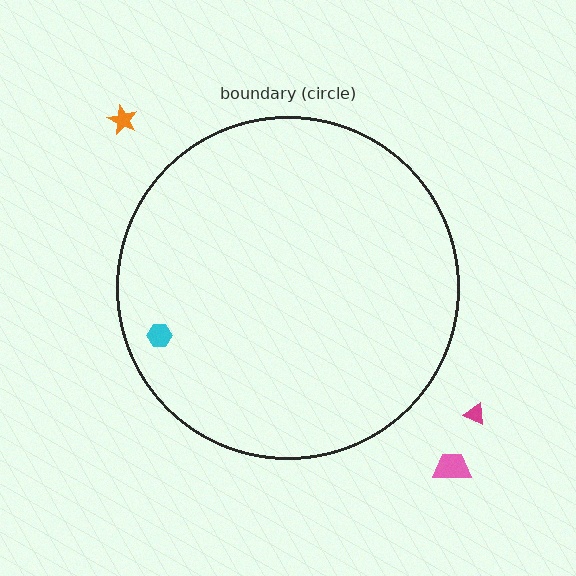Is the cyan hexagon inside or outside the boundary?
Inside.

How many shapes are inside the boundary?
1 inside, 3 outside.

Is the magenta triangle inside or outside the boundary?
Outside.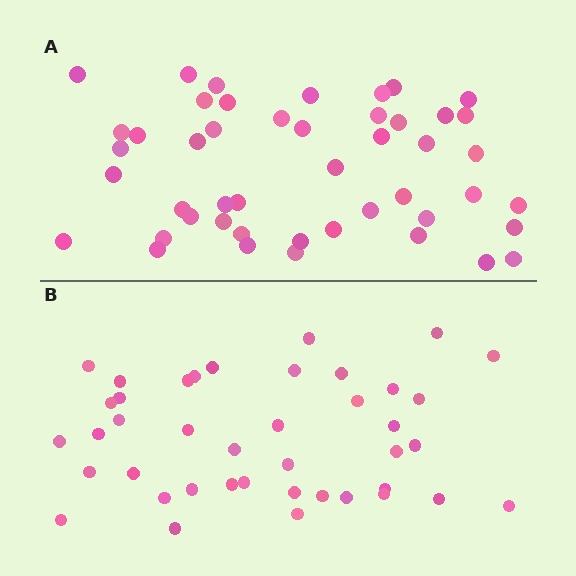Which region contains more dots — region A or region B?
Region A (the top region) has more dots.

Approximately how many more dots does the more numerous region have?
Region A has about 6 more dots than region B.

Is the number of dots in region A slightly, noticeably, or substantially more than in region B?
Region A has only slightly more — the two regions are fairly close. The ratio is roughly 1.1 to 1.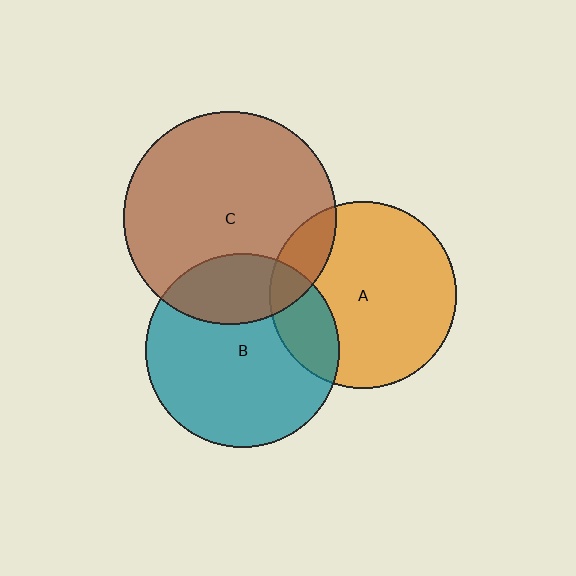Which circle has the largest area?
Circle C (brown).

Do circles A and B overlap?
Yes.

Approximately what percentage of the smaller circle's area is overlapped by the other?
Approximately 20%.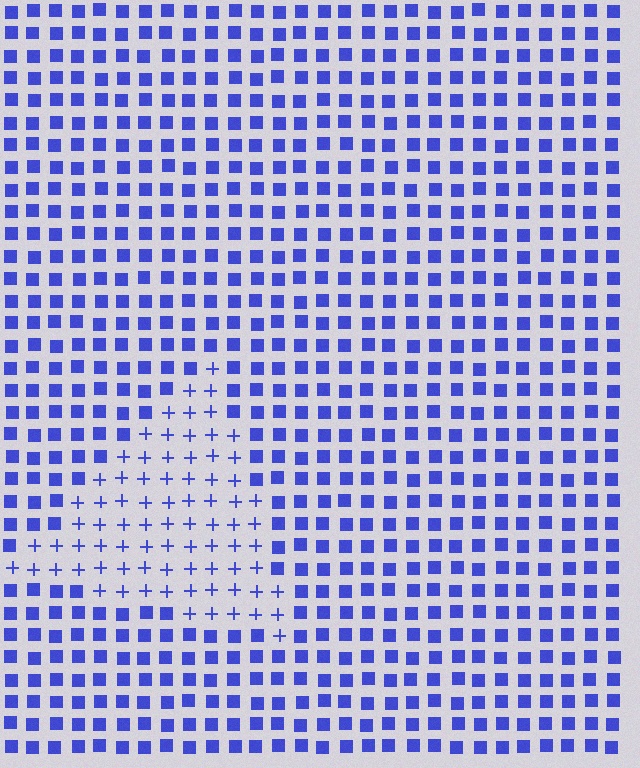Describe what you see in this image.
The image is filled with small blue elements arranged in a uniform grid. A triangle-shaped region contains plus signs, while the surrounding area contains squares. The boundary is defined purely by the change in element shape.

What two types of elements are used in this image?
The image uses plus signs inside the triangle region and squares outside it.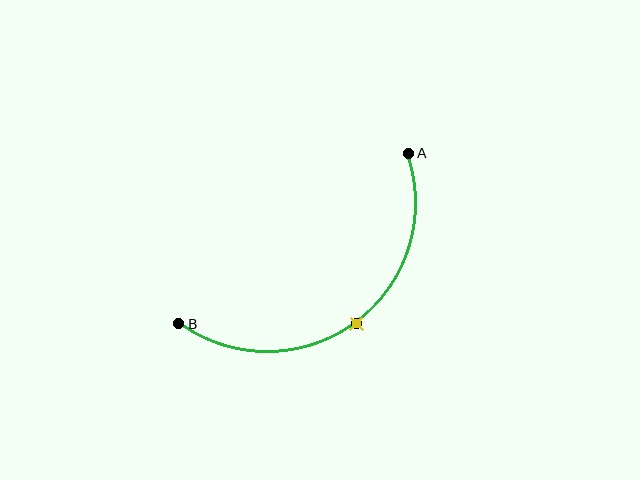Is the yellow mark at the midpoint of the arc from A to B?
Yes. The yellow mark lies on the arc at equal arc-length from both A and B — it is the arc midpoint.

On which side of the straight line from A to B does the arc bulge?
The arc bulges below and to the right of the straight line connecting A and B.